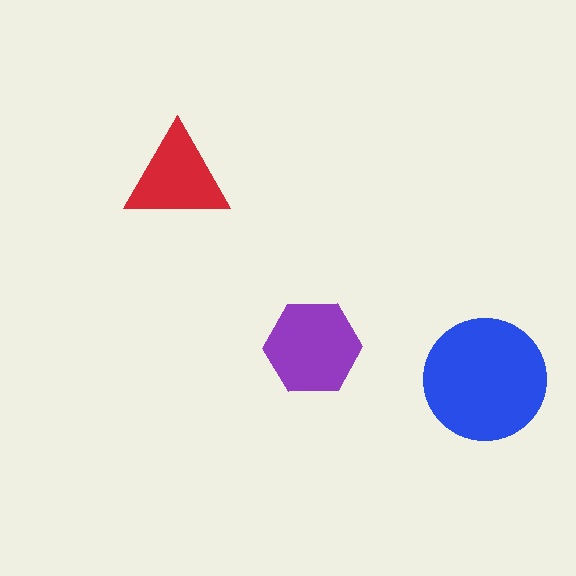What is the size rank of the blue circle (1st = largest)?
1st.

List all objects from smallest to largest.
The red triangle, the purple hexagon, the blue circle.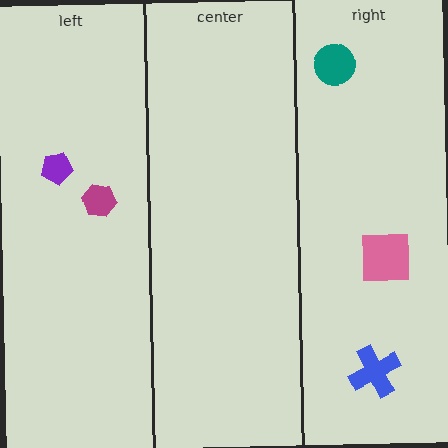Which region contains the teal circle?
The right region.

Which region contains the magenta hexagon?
The left region.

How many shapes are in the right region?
3.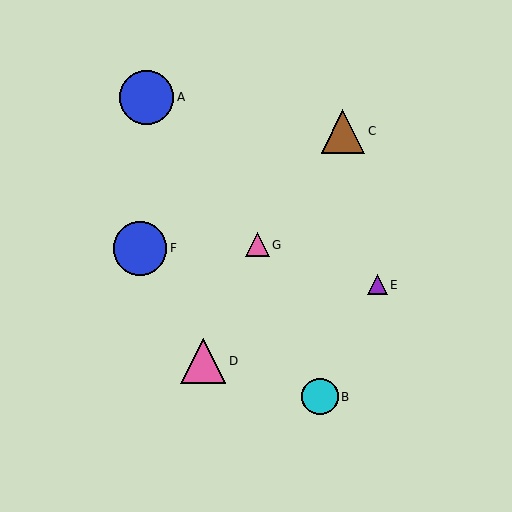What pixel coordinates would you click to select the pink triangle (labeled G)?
Click at (257, 245) to select the pink triangle G.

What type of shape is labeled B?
Shape B is a cyan circle.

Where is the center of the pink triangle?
The center of the pink triangle is at (203, 361).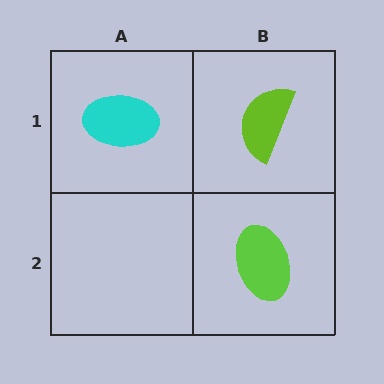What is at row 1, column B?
A lime semicircle.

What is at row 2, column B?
A lime ellipse.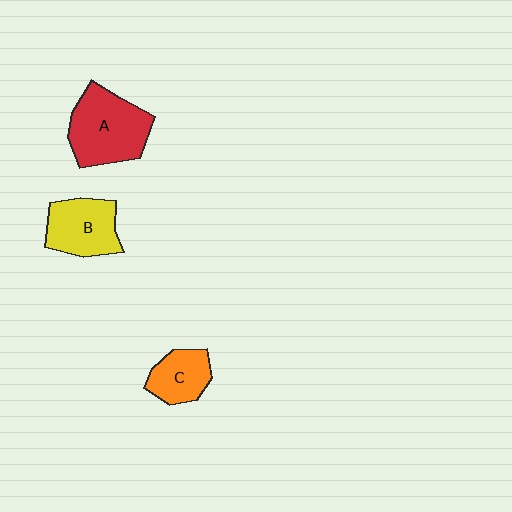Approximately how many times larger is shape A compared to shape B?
Approximately 1.3 times.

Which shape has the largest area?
Shape A (red).